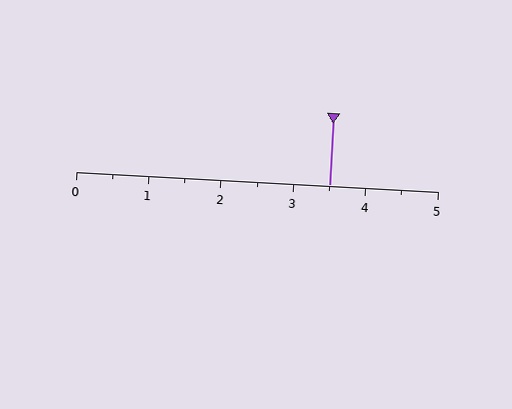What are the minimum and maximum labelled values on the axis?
The axis runs from 0 to 5.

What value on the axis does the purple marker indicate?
The marker indicates approximately 3.5.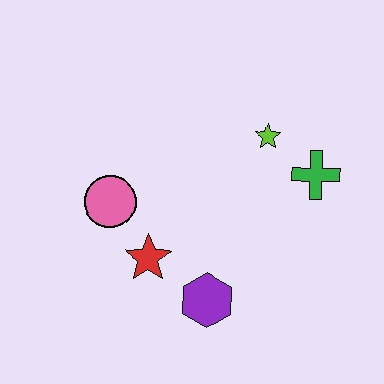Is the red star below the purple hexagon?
No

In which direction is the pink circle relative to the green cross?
The pink circle is to the left of the green cross.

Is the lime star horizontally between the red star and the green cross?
Yes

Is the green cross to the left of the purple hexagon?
No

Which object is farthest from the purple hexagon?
The lime star is farthest from the purple hexagon.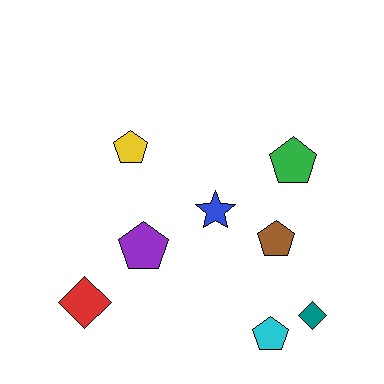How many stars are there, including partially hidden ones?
There is 1 star.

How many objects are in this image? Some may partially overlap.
There are 8 objects.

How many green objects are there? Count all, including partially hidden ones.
There is 1 green object.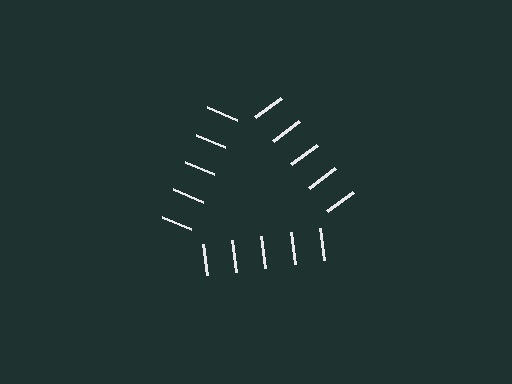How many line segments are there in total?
15 — 5 along each of the 3 edges.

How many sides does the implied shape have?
3 sides — the line-ends trace a triangle.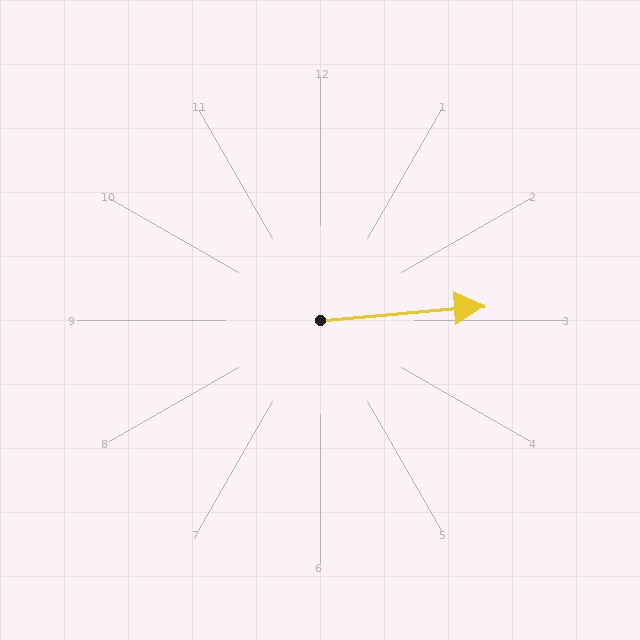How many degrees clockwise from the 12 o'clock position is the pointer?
Approximately 85 degrees.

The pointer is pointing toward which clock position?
Roughly 3 o'clock.